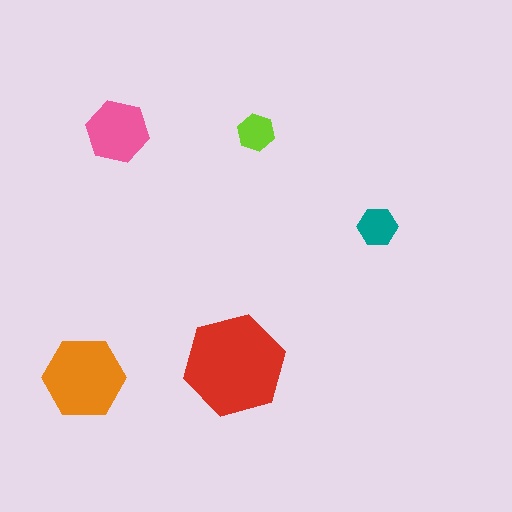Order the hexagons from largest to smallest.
the red one, the orange one, the pink one, the teal one, the lime one.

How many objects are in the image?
There are 5 objects in the image.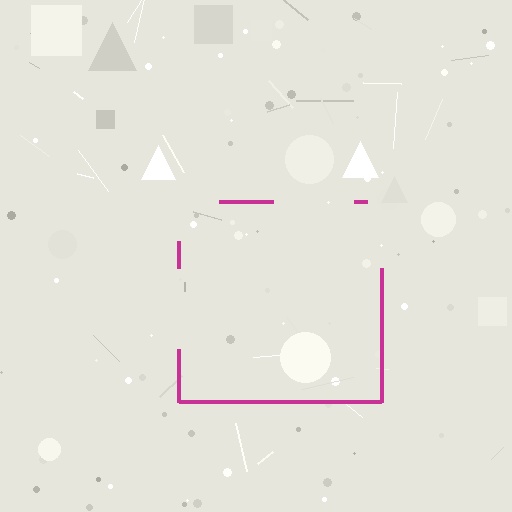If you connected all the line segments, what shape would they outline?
They would outline a square.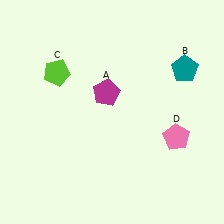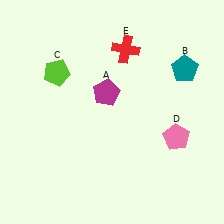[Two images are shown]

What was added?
A red cross (E) was added in Image 2.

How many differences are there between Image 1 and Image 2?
There is 1 difference between the two images.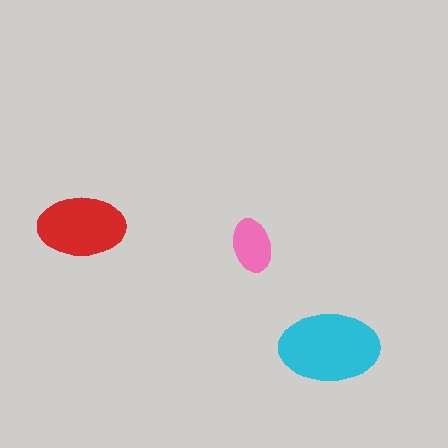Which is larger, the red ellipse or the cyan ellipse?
The cyan one.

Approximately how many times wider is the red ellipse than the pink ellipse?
About 1.5 times wider.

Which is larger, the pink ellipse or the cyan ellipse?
The cyan one.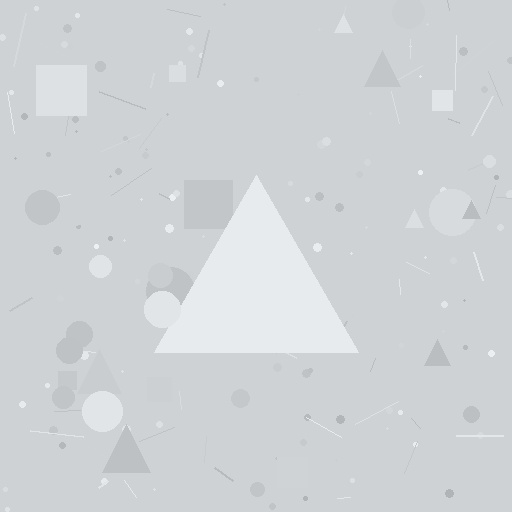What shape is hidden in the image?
A triangle is hidden in the image.